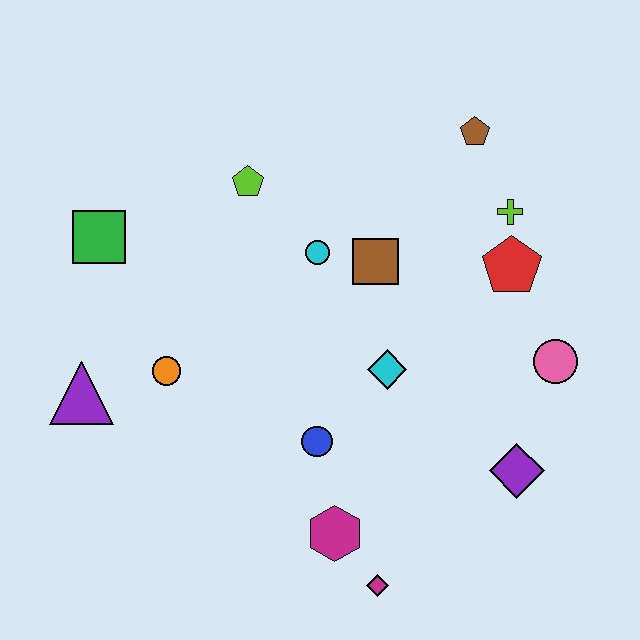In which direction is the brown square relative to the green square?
The brown square is to the right of the green square.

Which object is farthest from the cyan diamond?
The green square is farthest from the cyan diamond.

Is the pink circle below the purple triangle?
No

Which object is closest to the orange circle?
The purple triangle is closest to the orange circle.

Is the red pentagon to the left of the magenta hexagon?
No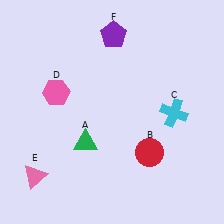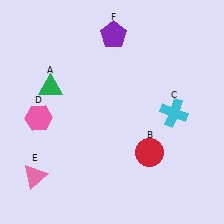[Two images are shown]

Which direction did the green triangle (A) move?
The green triangle (A) moved up.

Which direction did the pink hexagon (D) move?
The pink hexagon (D) moved down.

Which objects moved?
The objects that moved are: the green triangle (A), the pink hexagon (D).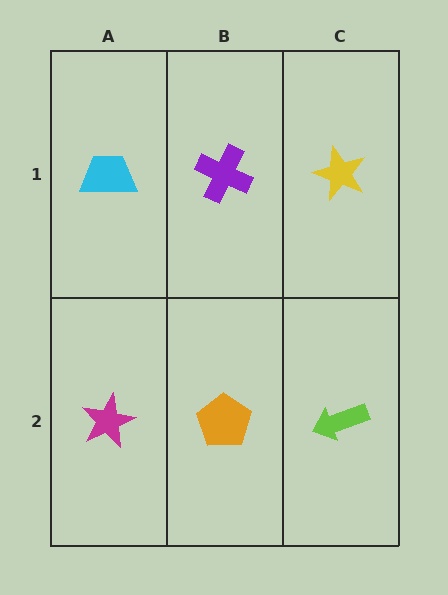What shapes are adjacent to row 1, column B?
An orange pentagon (row 2, column B), a cyan trapezoid (row 1, column A), a yellow star (row 1, column C).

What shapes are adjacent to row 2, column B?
A purple cross (row 1, column B), a magenta star (row 2, column A), a lime arrow (row 2, column C).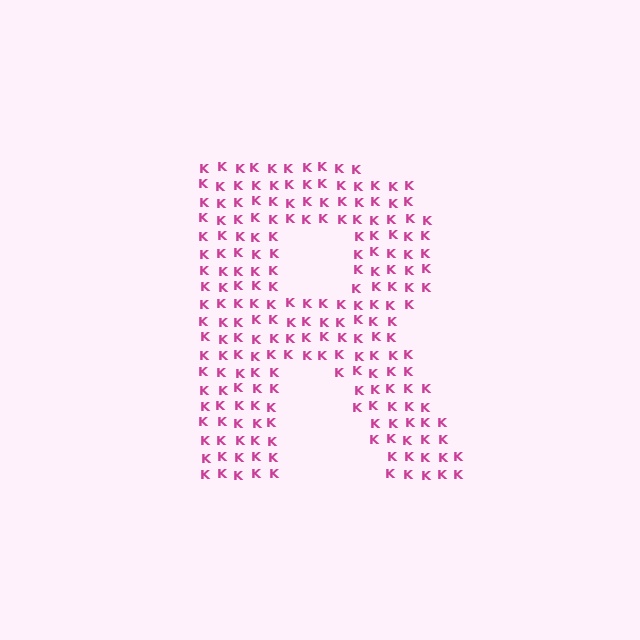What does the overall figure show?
The overall figure shows the letter R.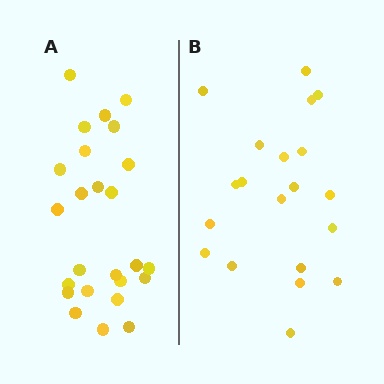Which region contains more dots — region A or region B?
Region A (the left region) has more dots.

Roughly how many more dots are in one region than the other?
Region A has about 5 more dots than region B.